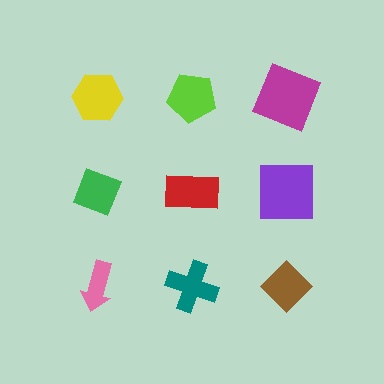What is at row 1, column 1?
A yellow hexagon.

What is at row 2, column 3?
A purple square.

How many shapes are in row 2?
3 shapes.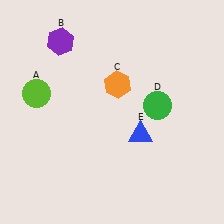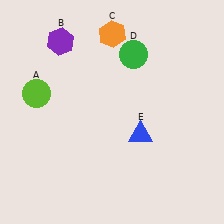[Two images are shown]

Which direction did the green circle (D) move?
The green circle (D) moved up.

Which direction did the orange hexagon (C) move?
The orange hexagon (C) moved up.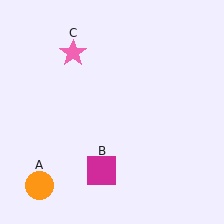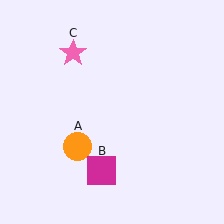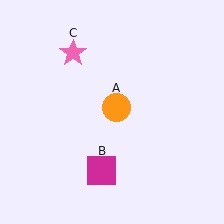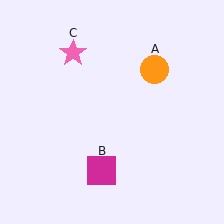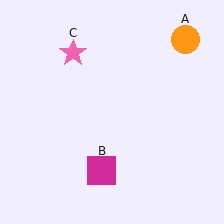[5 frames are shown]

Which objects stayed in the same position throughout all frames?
Magenta square (object B) and pink star (object C) remained stationary.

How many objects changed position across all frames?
1 object changed position: orange circle (object A).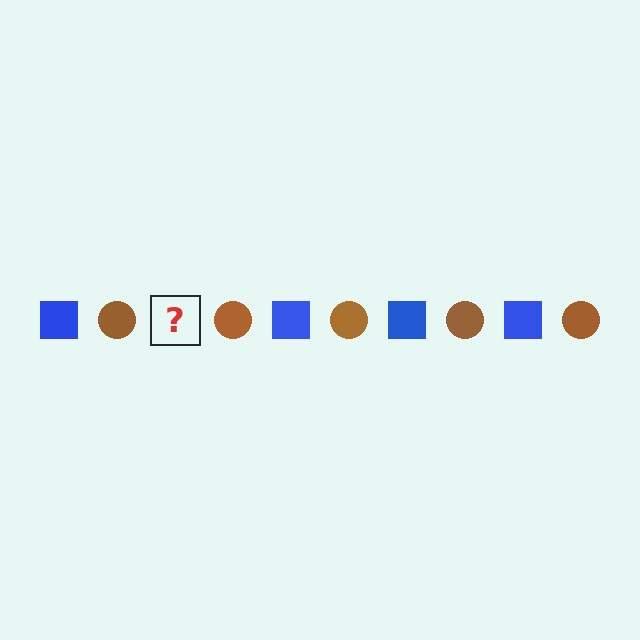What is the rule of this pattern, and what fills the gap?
The rule is that the pattern alternates between blue square and brown circle. The gap should be filled with a blue square.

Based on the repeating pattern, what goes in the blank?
The blank should be a blue square.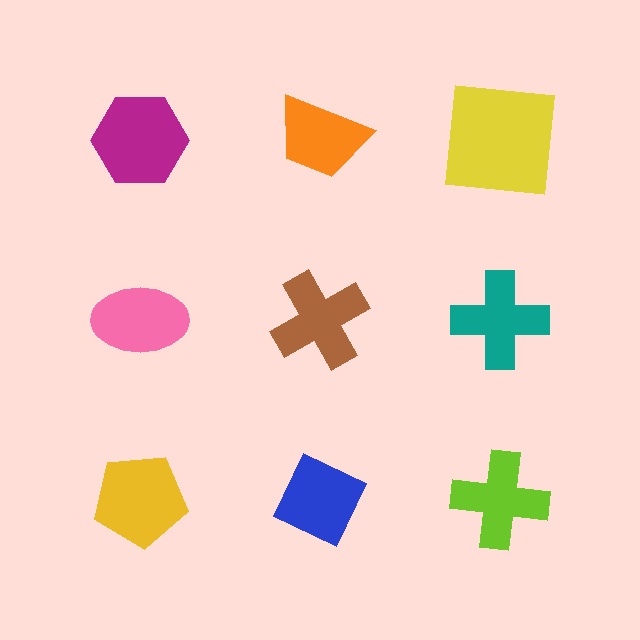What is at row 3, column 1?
A yellow pentagon.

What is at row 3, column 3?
A lime cross.